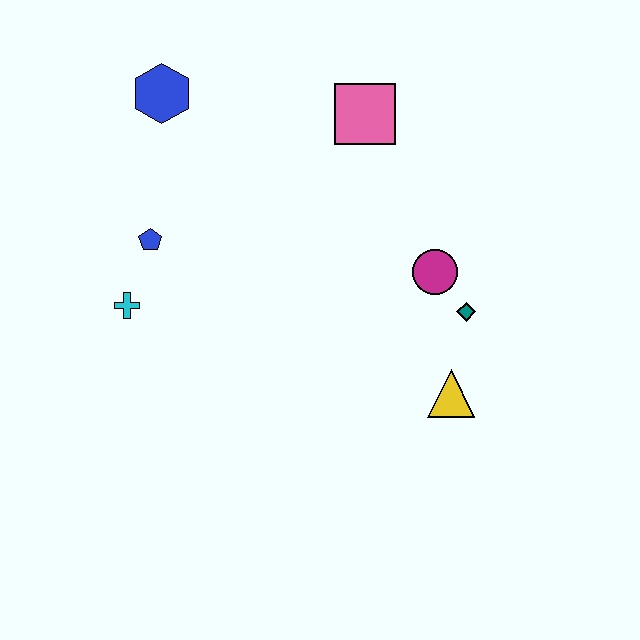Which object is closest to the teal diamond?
The magenta circle is closest to the teal diamond.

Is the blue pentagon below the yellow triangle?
No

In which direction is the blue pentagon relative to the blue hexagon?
The blue pentagon is below the blue hexagon.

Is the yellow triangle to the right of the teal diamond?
No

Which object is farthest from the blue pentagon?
The yellow triangle is farthest from the blue pentagon.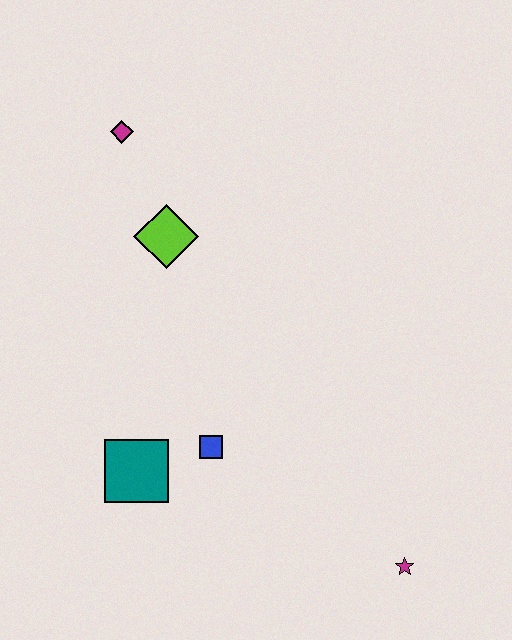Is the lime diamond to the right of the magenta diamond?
Yes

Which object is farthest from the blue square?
The magenta diamond is farthest from the blue square.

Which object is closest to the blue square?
The teal square is closest to the blue square.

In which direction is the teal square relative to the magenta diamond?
The teal square is below the magenta diamond.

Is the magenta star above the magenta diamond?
No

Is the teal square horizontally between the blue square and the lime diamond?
No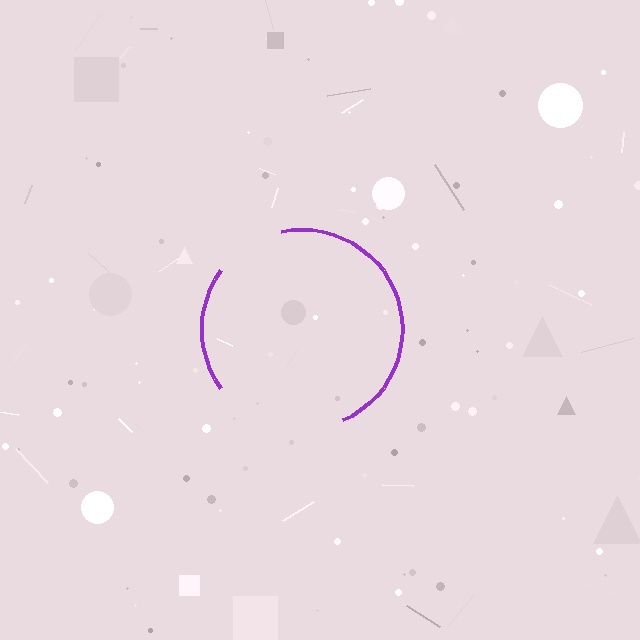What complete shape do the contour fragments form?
The contour fragments form a circle.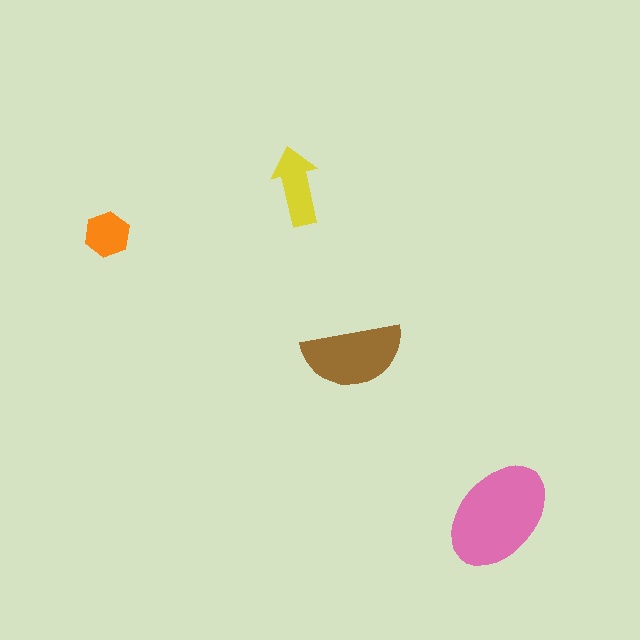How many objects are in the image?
There are 4 objects in the image.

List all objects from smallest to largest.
The orange hexagon, the yellow arrow, the brown semicircle, the pink ellipse.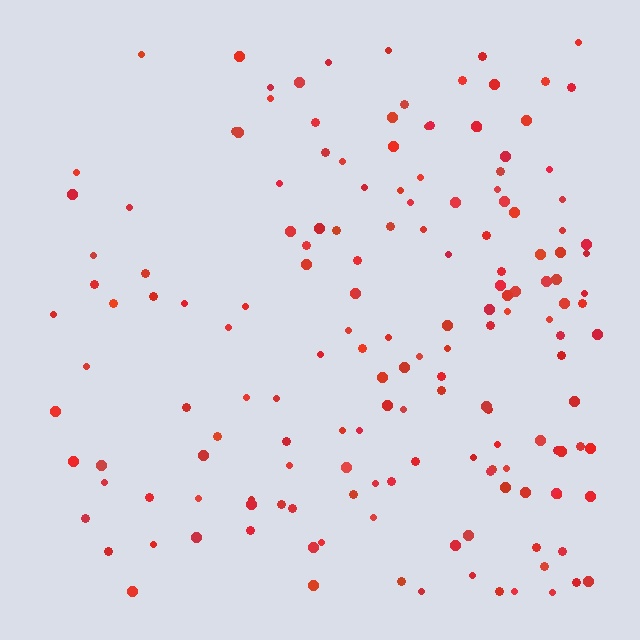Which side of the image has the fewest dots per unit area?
The left.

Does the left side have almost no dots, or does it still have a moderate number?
Still a moderate number, just noticeably fewer than the right.